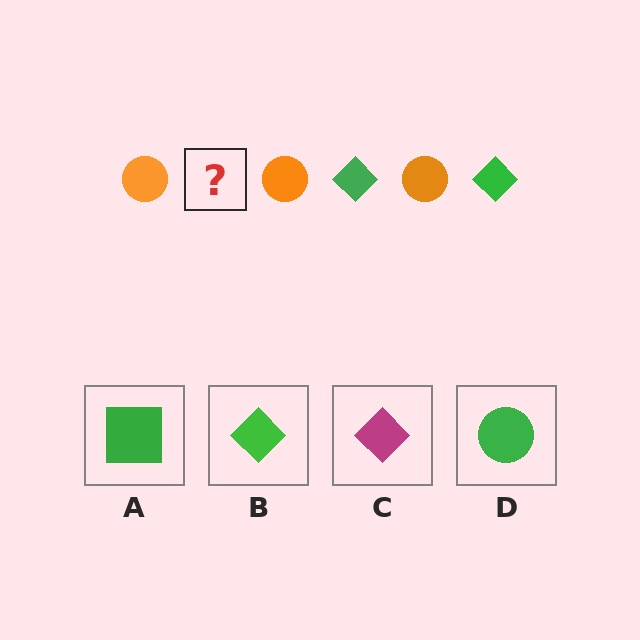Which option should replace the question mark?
Option B.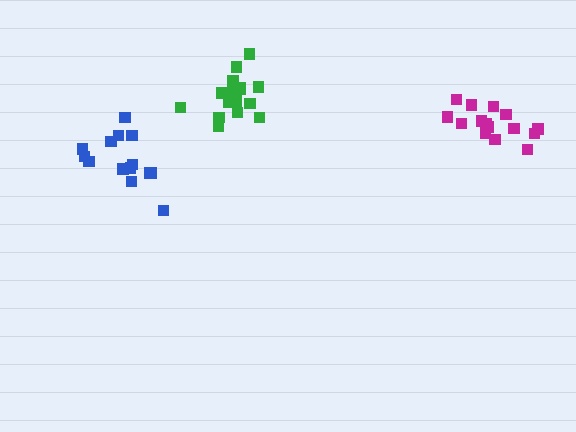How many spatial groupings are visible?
There are 3 spatial groupings.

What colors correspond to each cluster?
The clusters are colored: magenta, blue, green.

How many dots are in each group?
Group 1: 15 dots, Group 2: 15 dots, Group 3: 16 dots (46 total).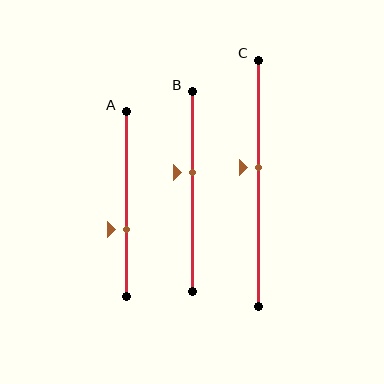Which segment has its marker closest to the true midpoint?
Segment C has its marker closest to the true midpoint.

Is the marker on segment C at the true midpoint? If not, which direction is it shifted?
No, the marker on segment C is shifted upward by about 6% of the segment length.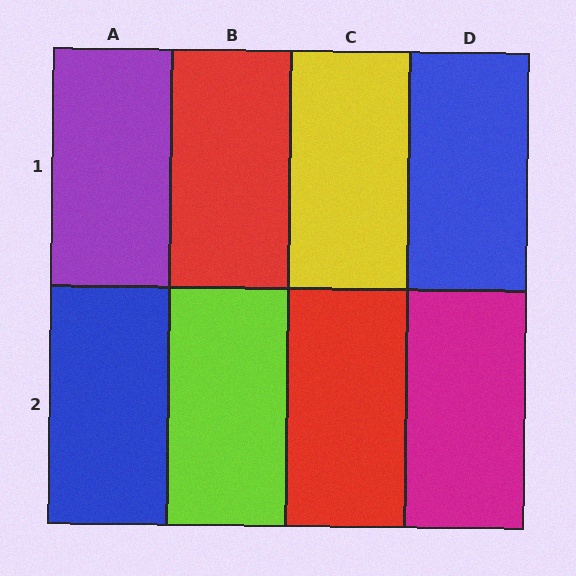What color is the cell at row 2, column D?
Magenta.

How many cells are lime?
1 cell is lime.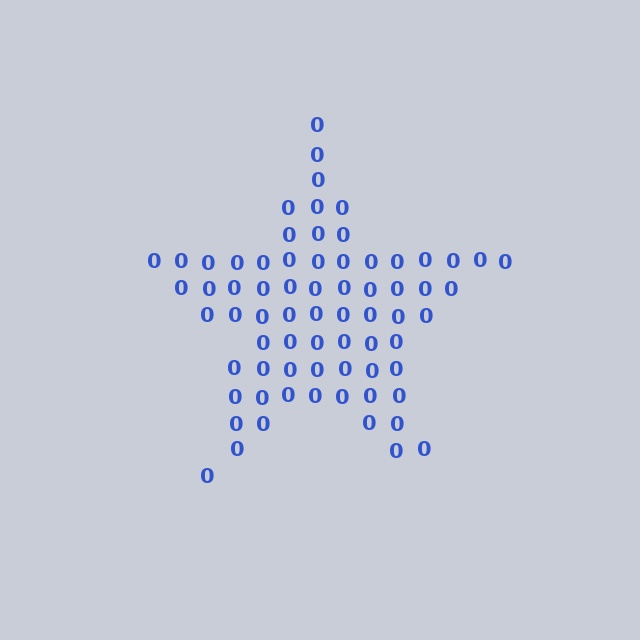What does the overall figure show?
The overall figure shows a star.